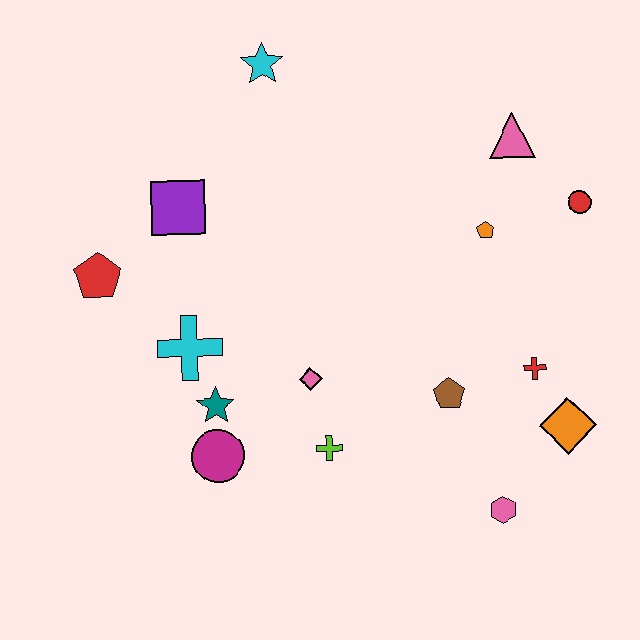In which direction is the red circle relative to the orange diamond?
The red circle is above the orange diamond.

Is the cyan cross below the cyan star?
Yes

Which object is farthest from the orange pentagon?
The red pentagon is farthest from the orange pentagon.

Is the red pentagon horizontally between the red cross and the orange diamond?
No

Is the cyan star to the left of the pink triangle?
Yes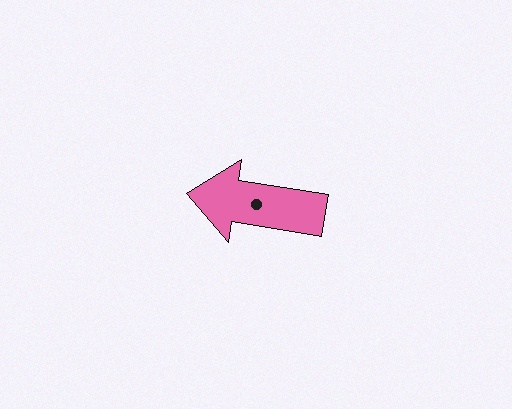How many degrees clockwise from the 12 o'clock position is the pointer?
Approximately 279 degrees.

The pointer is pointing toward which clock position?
Roughly 9 o'clock.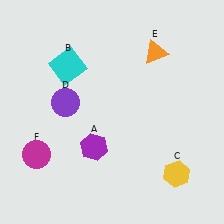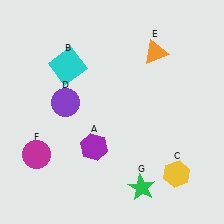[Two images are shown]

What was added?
A green star (G) was added in Image 2.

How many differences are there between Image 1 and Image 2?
There is 1 difference between the two images.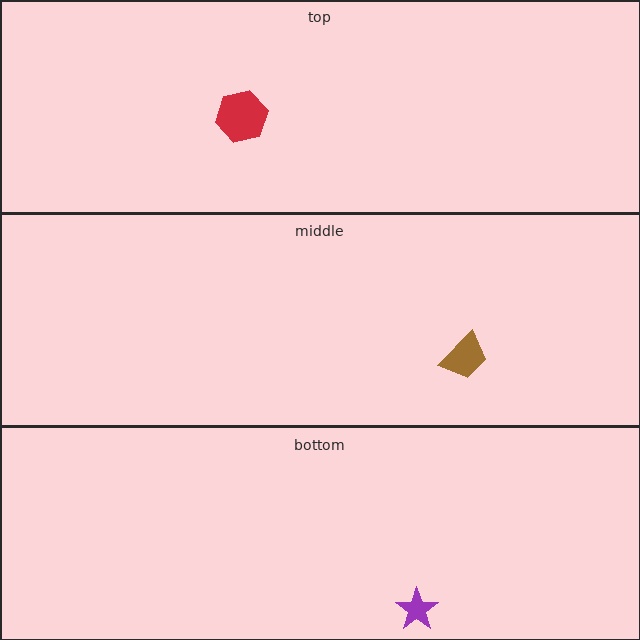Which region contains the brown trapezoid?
The middle region.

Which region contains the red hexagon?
The top region.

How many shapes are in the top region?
1.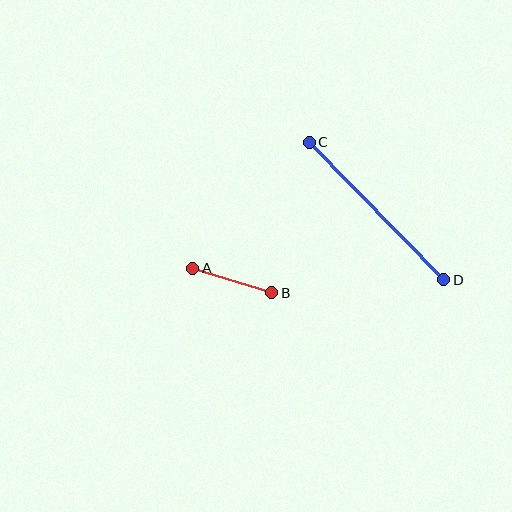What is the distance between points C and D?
The distance is approximately 192 pixels.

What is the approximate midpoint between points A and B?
The midpoint is at approximately (232, 280) pixels.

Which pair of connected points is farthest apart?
Points C and D are farthest apart.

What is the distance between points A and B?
The distance is approximately 82 pixels.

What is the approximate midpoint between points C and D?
The midpoint is at approximately (377, 211) pixels.